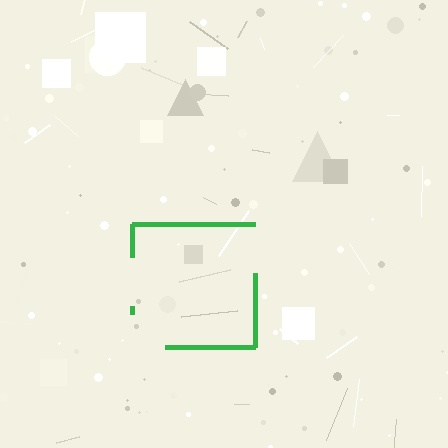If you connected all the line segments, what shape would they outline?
They would outline a square.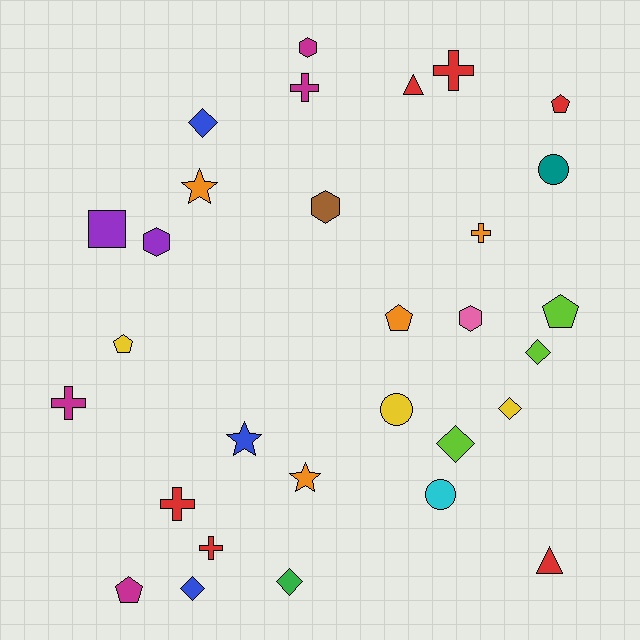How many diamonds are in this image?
There are 6 diamonds.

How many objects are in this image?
There are 30 objects.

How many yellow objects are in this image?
There are 3 yellow objects.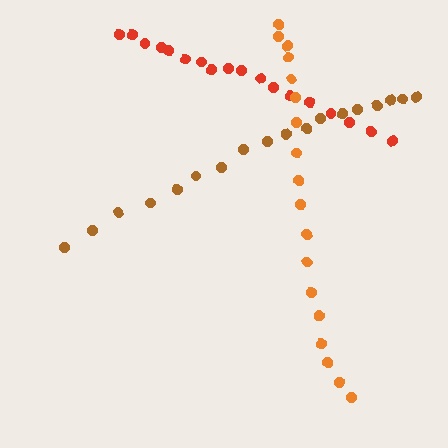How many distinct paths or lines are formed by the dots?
There are 3 distinct paths.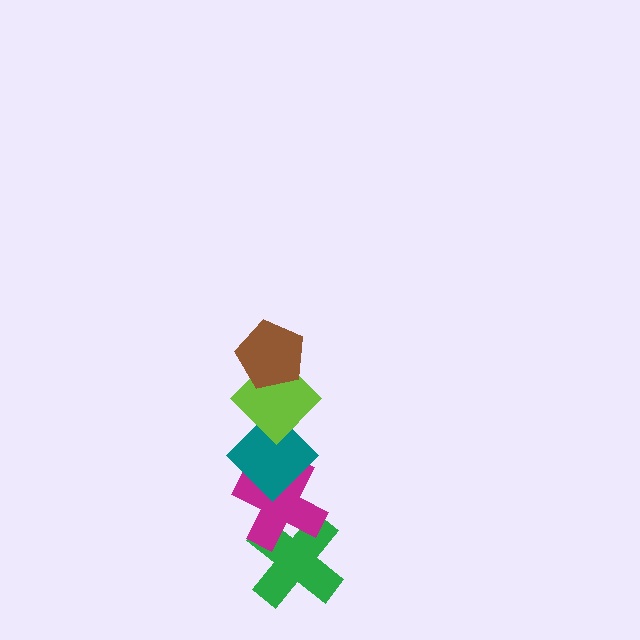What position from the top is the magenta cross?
The magenta cross is 4th from the top.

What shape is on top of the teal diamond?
The lime diamond is on top of the teal diamond.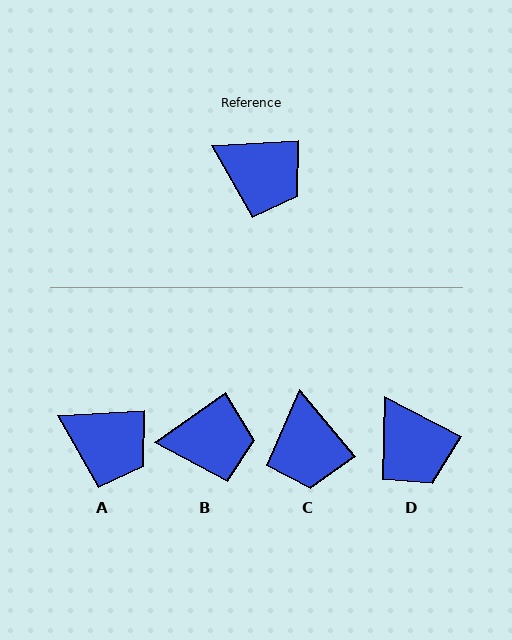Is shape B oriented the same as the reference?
No, it is off by about 32 degrees.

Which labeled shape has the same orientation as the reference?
A.